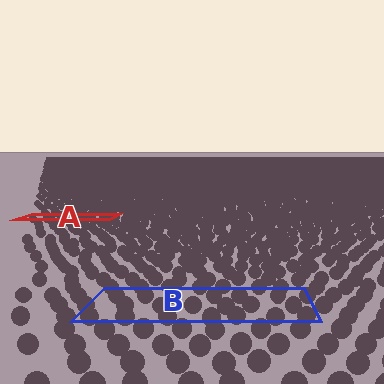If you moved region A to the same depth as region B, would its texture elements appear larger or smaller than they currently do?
They would appear larger. At a closer depth, the same texture elements are projected at a bigger on-screen size.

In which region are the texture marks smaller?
The texture marks are smaller in region A, because it is farther away.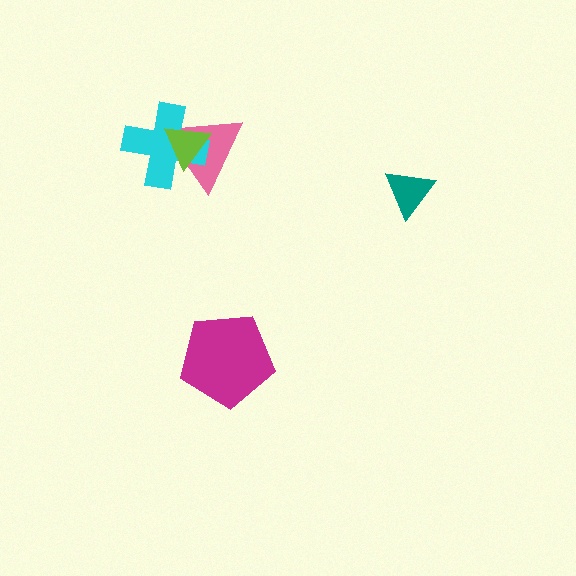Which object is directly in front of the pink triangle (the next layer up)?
The cyan cross is directly in front of the pink triangle.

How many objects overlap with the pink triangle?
2 objects overlap with the pink triangle.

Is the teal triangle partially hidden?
No, no other shape covers it.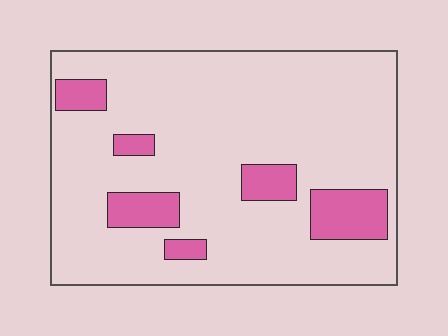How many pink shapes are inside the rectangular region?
6.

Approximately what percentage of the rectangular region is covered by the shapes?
Approximately 15%.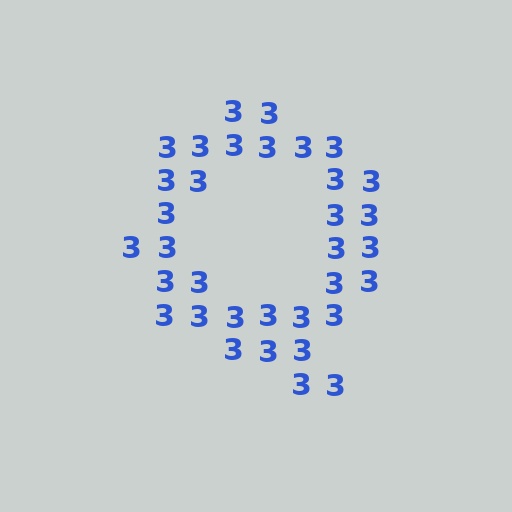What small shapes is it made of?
It is made of small digit 3's.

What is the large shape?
The large shape is the letter Q.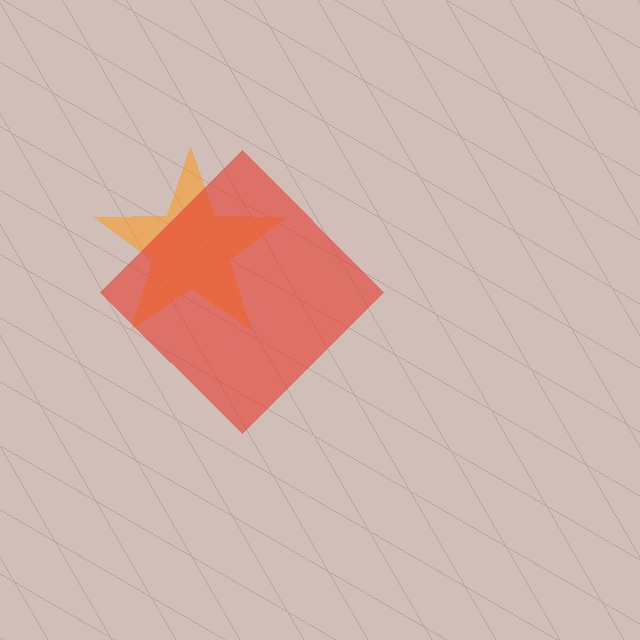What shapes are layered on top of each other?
The layered shapes are: an orange star, a red diamond.